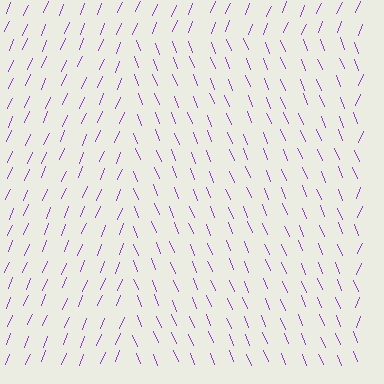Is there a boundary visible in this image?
Yes, there is a texture boundary formed by a change in line orientation.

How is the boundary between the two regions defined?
The boundary is defined purely by a change in line orientation (approximately 45 degrees difference). All lines are the same color and thickness.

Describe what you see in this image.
The image is filled with small purple line segments. A rectangle region in the image has lines oriented differently from the surrounding lines, creating a visible texture boundary.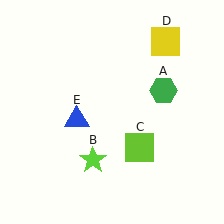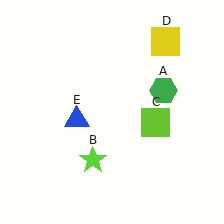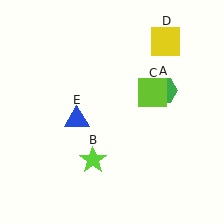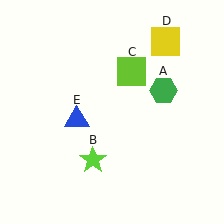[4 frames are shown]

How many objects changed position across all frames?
1 object changed position: lime square (object C).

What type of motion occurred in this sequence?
The lime square (object C) rotated counterclockwise around the center of the scene.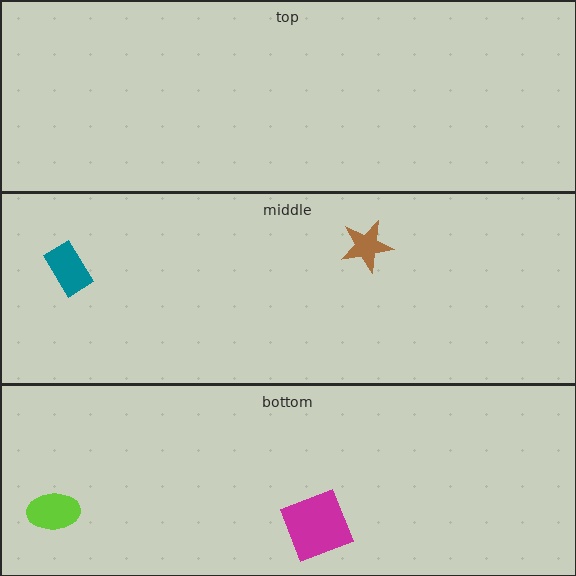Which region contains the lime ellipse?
The bottom region.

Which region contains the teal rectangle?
The middle region.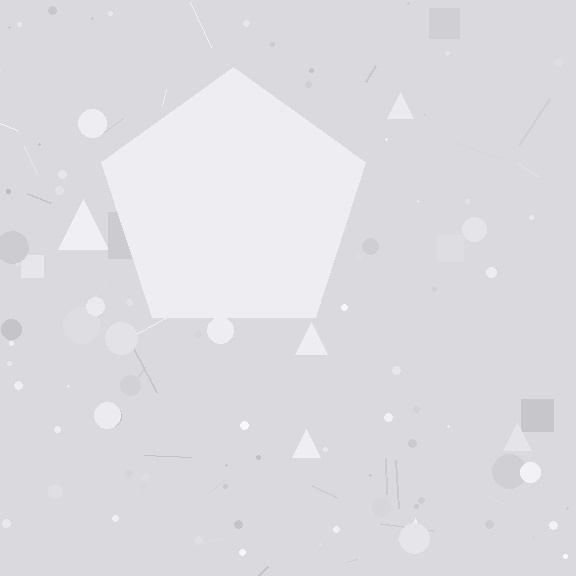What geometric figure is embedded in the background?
A pentagon is embedded in the background.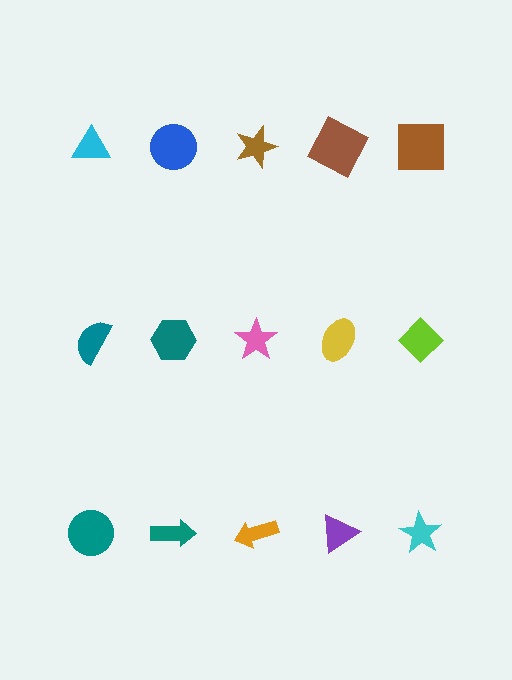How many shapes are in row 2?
5 shapes.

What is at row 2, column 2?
A teal hexagon.